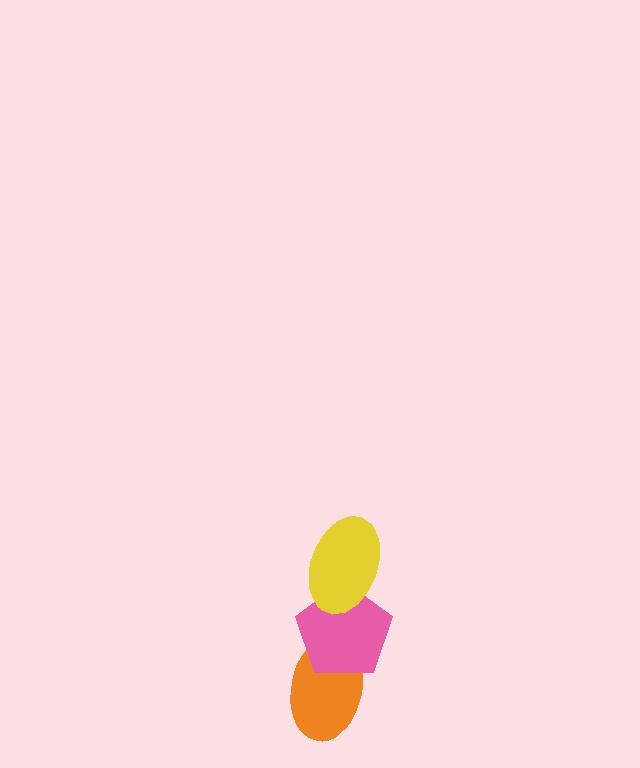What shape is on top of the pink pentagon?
The yellow ellipse is on top of the pink pentagon.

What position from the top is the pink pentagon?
The pink pentagon is 2nd from the top.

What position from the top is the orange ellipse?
The orange ellipse is 3rd from the top.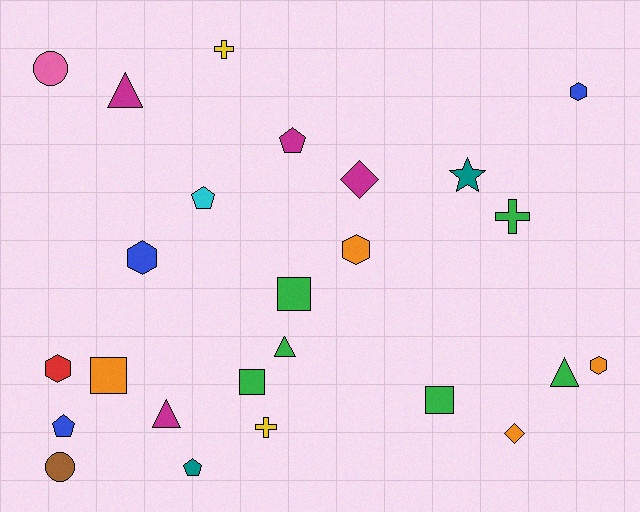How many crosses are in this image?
There are 3 crosses.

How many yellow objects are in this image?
There are 2 yellow objects.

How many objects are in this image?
There are 25 objects.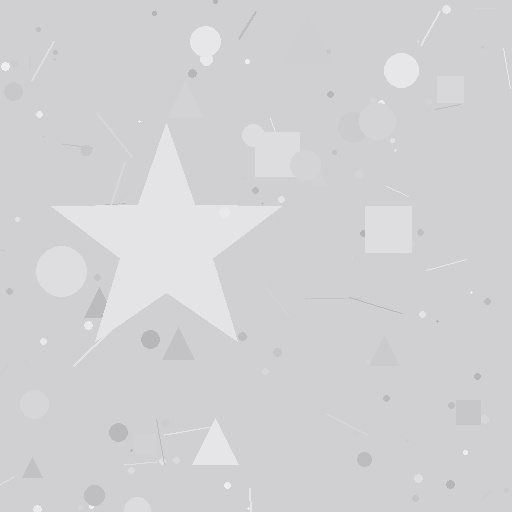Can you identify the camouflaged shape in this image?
The camouflaged shape is a star.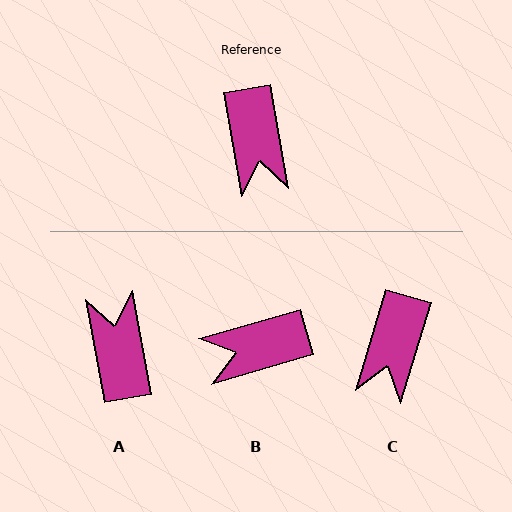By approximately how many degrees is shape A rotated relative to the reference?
Approximately 180 degrees clockwise.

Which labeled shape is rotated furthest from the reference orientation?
A, about 180 degrees away.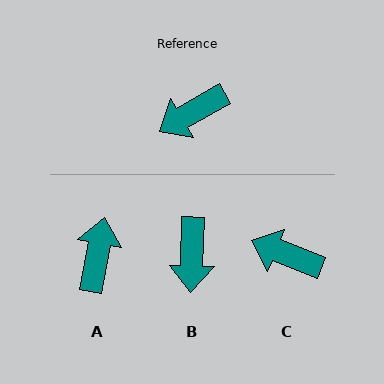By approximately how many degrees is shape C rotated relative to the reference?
Approximately 51 degrees clockwise.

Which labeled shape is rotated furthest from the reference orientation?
A, about 130 degrees away.